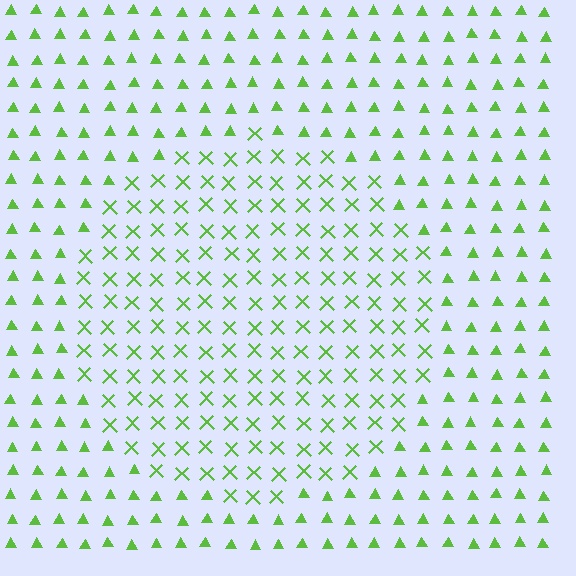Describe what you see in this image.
The image is filled with small lime elements arranged in a uniform grid. A circle-shaped region contains X marks, while the surrounding area contains triangles. The boundary is defined purely by the change in element shape.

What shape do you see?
I see a circle.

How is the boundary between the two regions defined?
The boundary is defined by a change in element shape: X marks inside vs. triangles outside. All elements share the same color and spacing.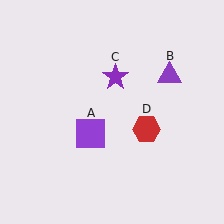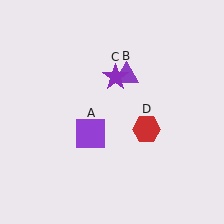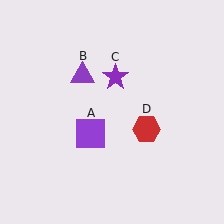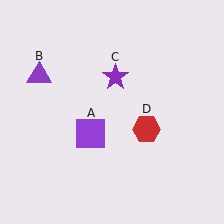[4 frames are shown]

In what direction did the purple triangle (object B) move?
The purple triangle (object B) moved left.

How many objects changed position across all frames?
1 object changed position: purple triangle (object B).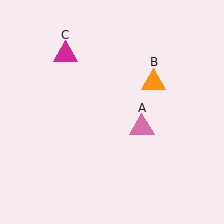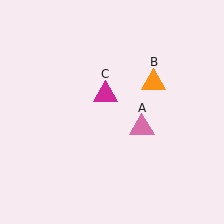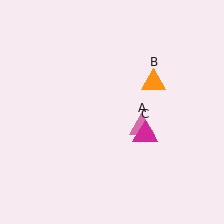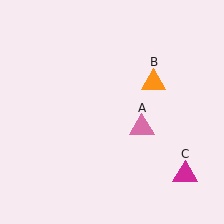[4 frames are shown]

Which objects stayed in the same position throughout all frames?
Pink triangle (object A) and orange triangle (object B) remained stationary.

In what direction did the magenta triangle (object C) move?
The magenta triangle (object C) moved down and to the right.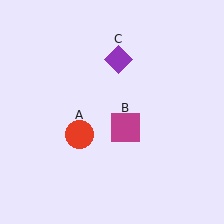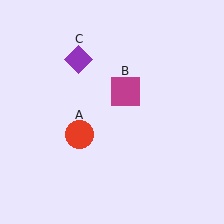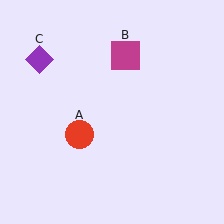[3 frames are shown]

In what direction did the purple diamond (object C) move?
The purple diamond (object C) moved left.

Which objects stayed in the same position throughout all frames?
Red circle (object A) remained stationary.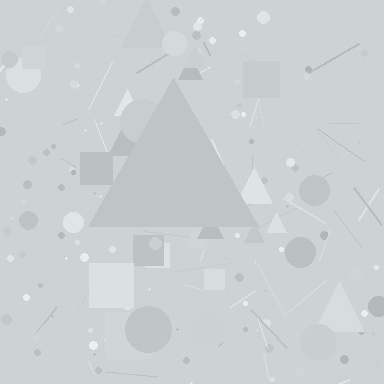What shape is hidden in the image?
A triangle is hidden in the image.